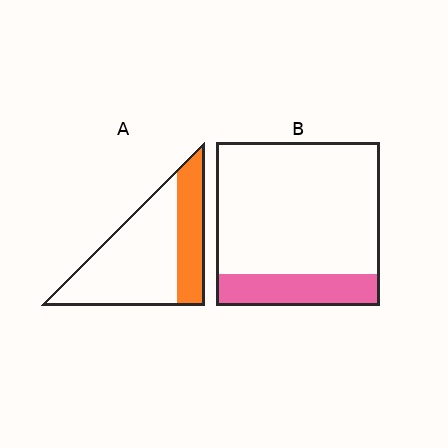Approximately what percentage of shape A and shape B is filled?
A is approximately 30% and B is approximately 20%.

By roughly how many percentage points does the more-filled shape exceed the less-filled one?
By roughly 10 percentage points (A over B).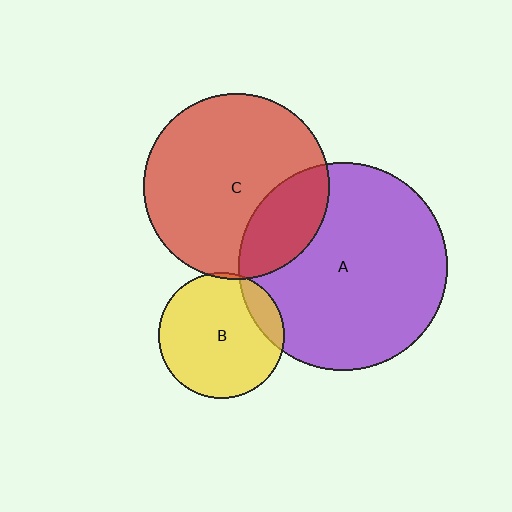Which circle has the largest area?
Circle A (purple).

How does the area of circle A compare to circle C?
Approximately 1.3 times.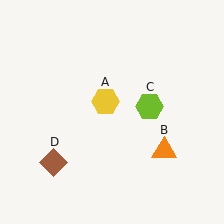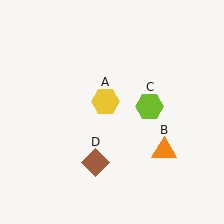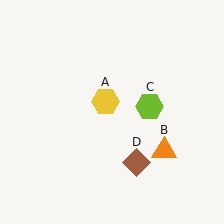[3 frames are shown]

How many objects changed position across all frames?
1 object changed position: brown diamond (object D).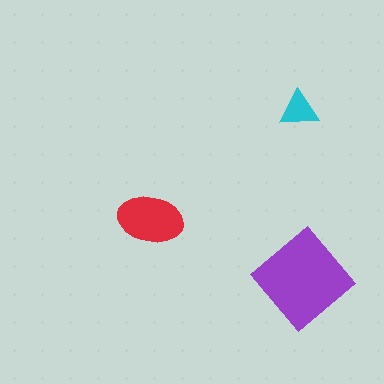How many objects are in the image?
There are 3 objects in the image.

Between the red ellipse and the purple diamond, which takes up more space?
The purple diamond.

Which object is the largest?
The purple diamond.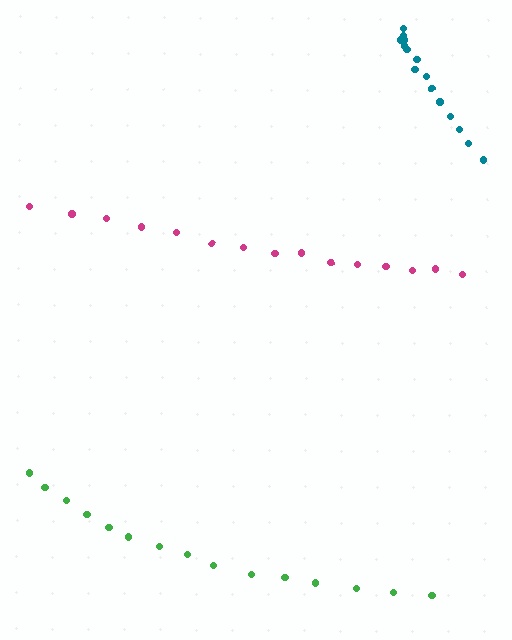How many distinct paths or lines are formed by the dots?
There are 3 distinct paths.